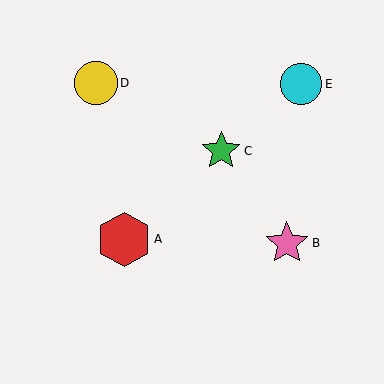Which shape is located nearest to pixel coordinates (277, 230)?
The pink star (labeled B) at (287, 243) is nearest to that location.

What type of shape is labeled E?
Shape E is a cyan circle.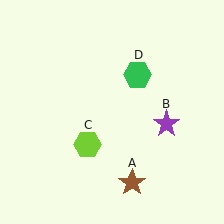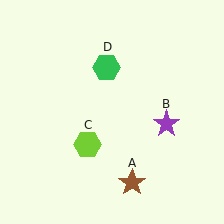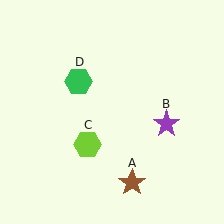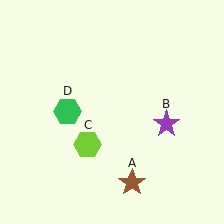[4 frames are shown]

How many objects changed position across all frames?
1 object changed position: green hexagon (object D).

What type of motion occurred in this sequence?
The green hexagon (object D) rotated counterclockwise around the center of the scene.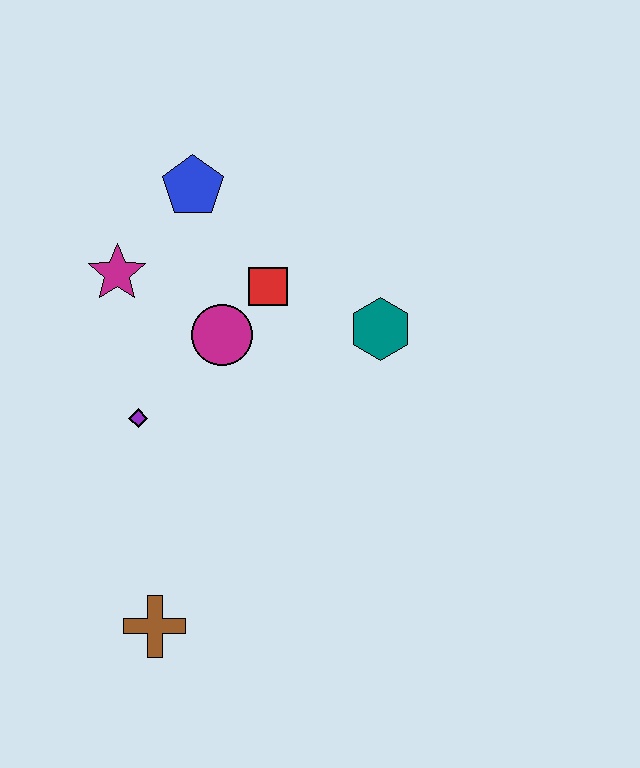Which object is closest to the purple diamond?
The magenta circle is closest to the purple diamond.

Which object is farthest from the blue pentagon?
The brown cross is farthest from the blue pentagon.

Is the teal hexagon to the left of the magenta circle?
No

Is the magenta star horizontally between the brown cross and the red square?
No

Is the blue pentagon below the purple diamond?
No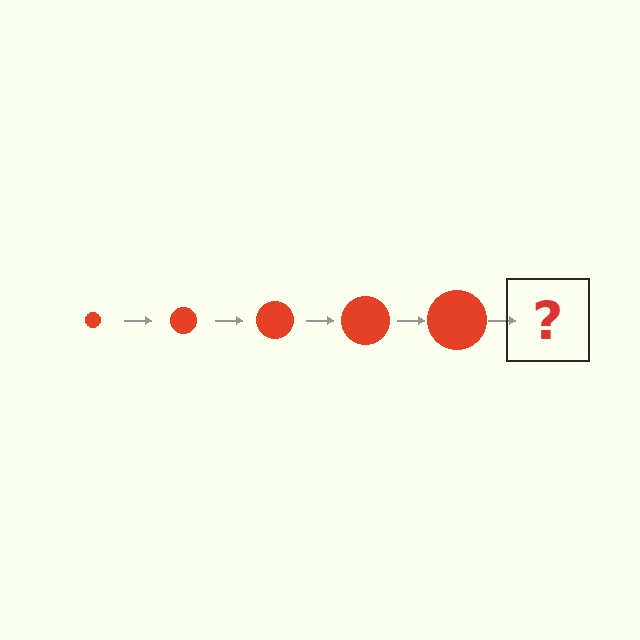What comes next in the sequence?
The next element should be a red circle, larger than the previous one.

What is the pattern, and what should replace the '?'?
The pattern is that the circle gets progressively larger each step. The '?' should be a red circle, larger than the previous one.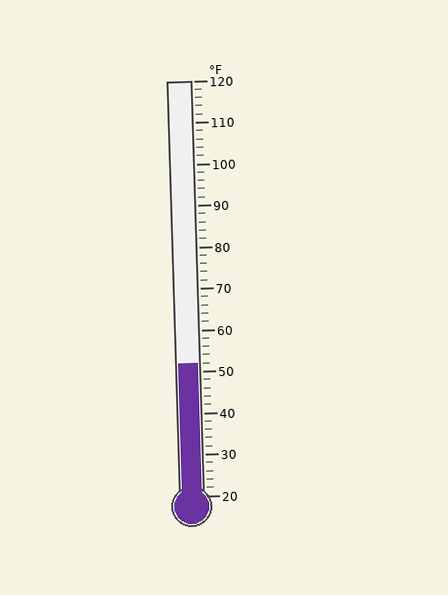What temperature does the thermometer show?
The thermometer shows approximately 52°F.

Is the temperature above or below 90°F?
The temperature is below 90°F.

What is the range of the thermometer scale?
The thermometer scale ranges from 20°F to 120°F.